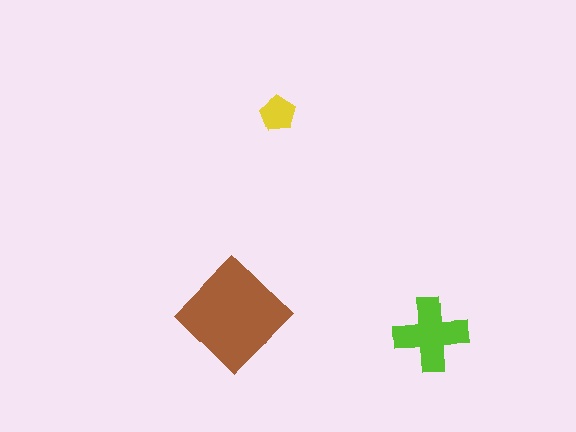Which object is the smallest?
The yellow pentagon.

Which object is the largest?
The brown diamond.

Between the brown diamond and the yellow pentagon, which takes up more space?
The brown diamond.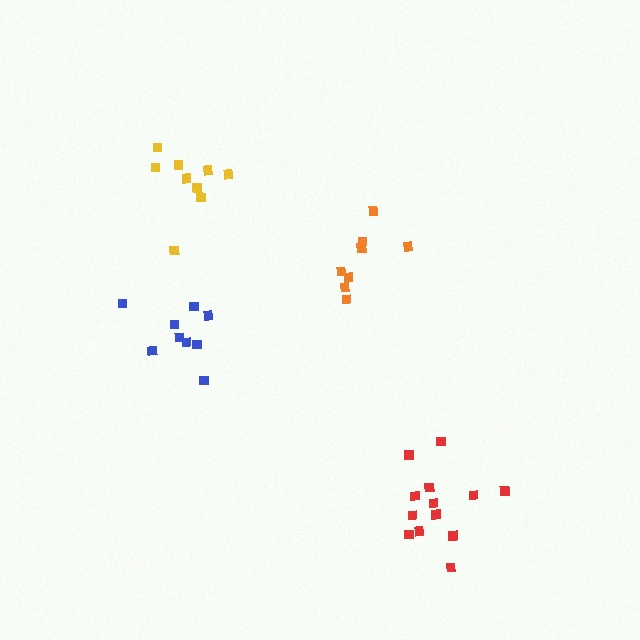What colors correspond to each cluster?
The clusters are colored: orange, blue, red, yellow.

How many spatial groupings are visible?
There are 4 spatial groupings.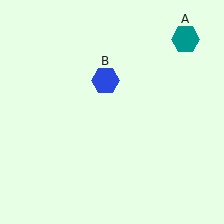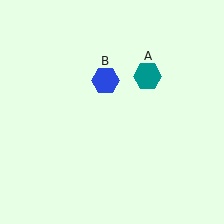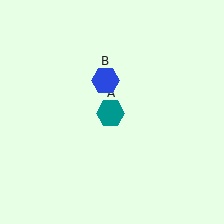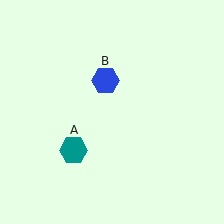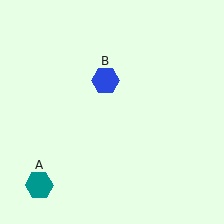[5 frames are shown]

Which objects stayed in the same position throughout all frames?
Blue hexagon (object B) remained stationary.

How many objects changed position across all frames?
1 object changed position: teal hexagon (object A).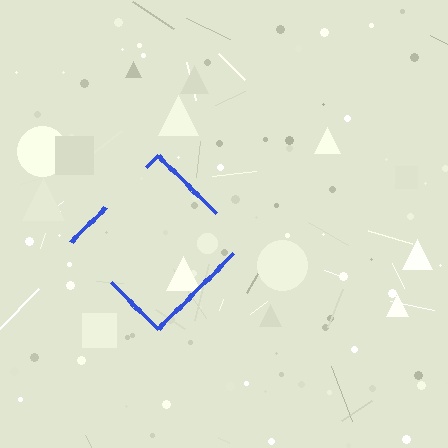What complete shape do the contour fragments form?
The contour fragments form a diamond.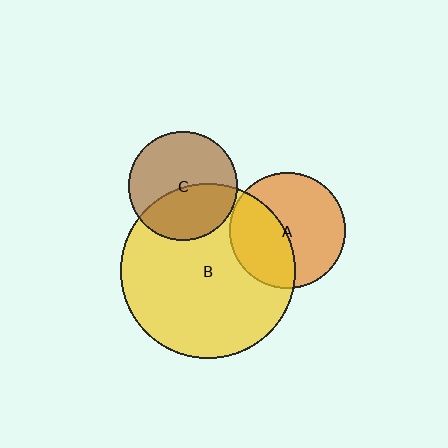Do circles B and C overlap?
Yes.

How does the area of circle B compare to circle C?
Approximately 2.6 times.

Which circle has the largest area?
Circle B (yellow).